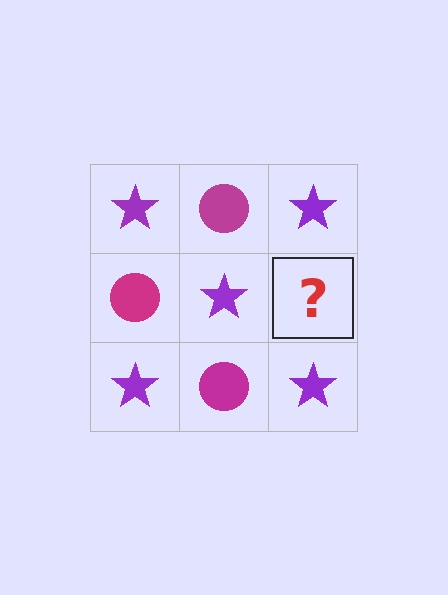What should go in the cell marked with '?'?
The missing cell should contain a magenta circle.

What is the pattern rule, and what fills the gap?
The rule is that it alternates purple star and magenta circle in a checkerboard pattern. The gap should be filled with a magenta circle.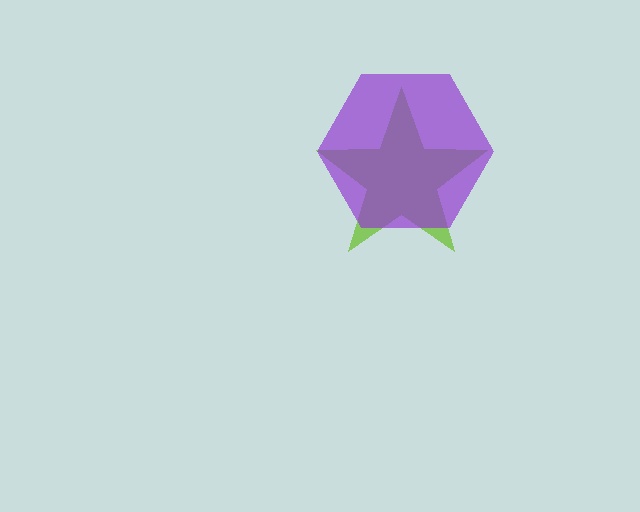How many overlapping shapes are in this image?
There are 2 overlapping shapes in the image.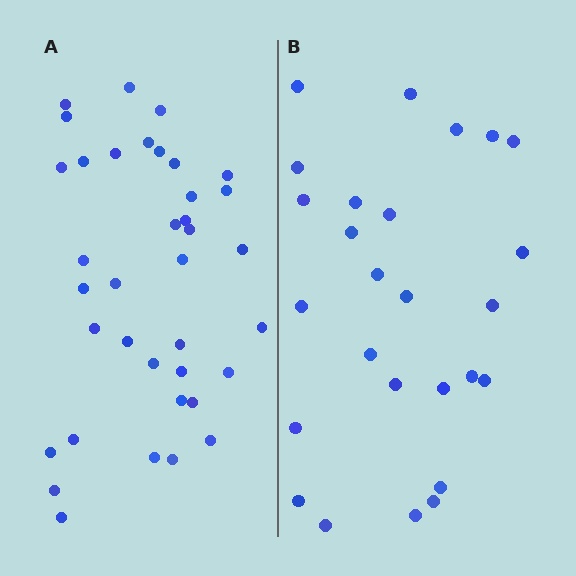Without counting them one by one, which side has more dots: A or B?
Region A (the left region) has more dots.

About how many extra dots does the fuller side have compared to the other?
Region A has roughly 12 or so more dots than region B.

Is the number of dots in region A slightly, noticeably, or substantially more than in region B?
Region A has noticeably more, but not dramatically so. The ratio is roughly 1.4 to 1.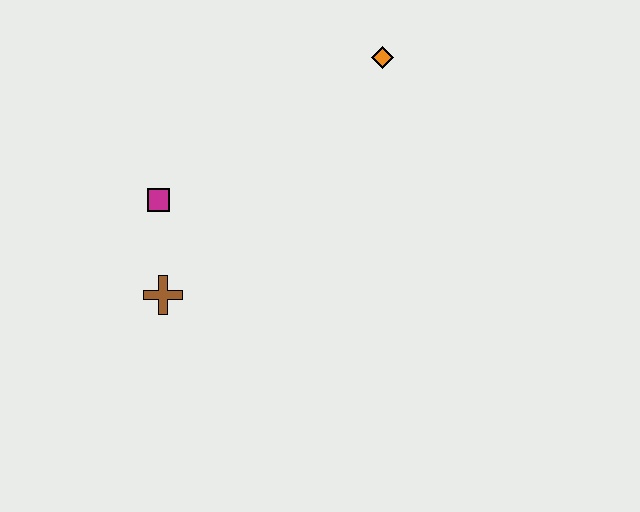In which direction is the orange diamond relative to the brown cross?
The orange diamond is above the brown cross.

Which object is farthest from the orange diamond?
The brown cross is farthest from the orange diamond.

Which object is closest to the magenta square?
The brown cross is closest to the magenta square.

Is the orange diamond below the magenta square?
No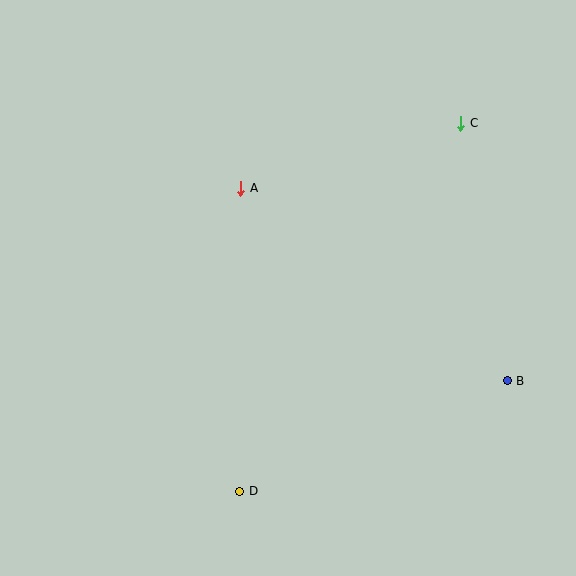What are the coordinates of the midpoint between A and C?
The midpoint between A and C is at (351, 156).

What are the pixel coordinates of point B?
Point B is at (507, 381).